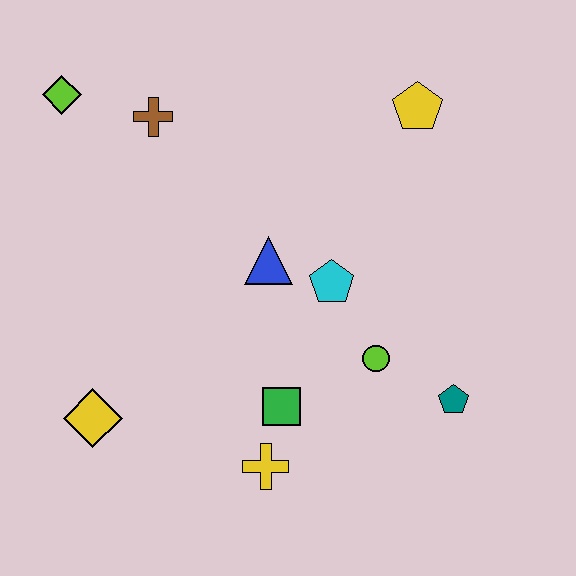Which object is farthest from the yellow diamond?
The yellow pentagon is farthest from the yellow diamond.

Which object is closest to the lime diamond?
The brown cross is closest to the lime diamond.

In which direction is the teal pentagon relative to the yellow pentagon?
The teal pentagon is below the yellow pentagon.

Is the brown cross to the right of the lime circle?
No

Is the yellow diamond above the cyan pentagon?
No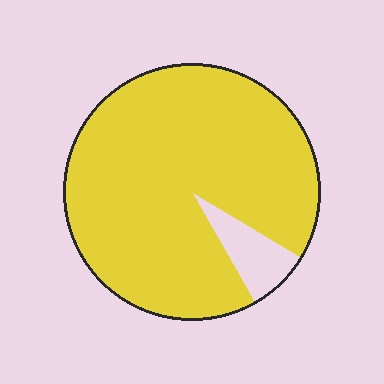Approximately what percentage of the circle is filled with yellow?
Approximately 90%.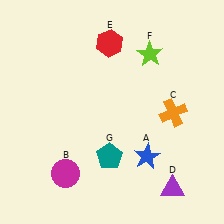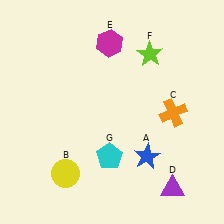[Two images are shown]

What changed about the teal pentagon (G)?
In Image 1, G is teal. In Image 2, it changed to cyan.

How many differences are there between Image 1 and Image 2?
There are 3 differences between the two images.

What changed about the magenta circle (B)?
In Image 1, B is magenta. In Image 2, it changed to yellow.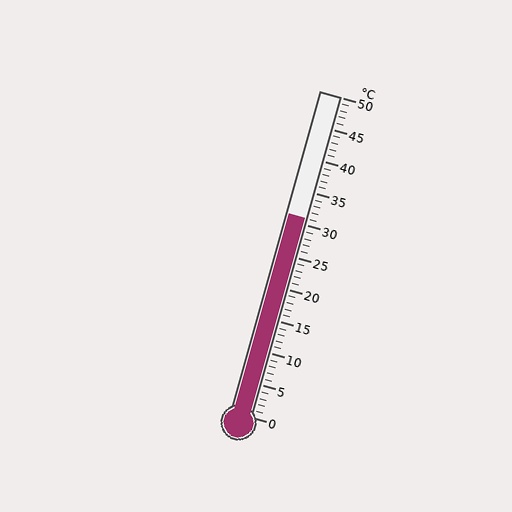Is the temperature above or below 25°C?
The temperature is above 25°C.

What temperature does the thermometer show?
The thermometer shows approximately 31°C.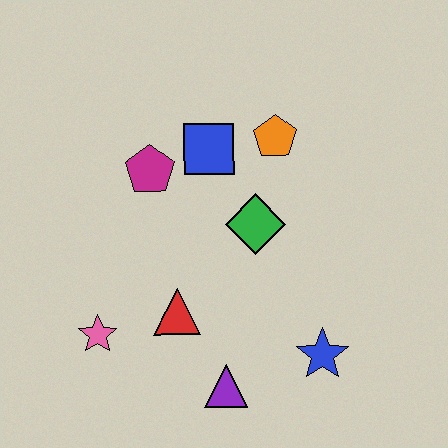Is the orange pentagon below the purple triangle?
No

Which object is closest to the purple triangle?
The red triangle is closest to the purple triangle.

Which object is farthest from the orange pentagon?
The pink star is farthest from the orange pentagon.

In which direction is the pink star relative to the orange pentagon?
The pink star is below the orange pentagon.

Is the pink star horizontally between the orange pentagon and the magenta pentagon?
No